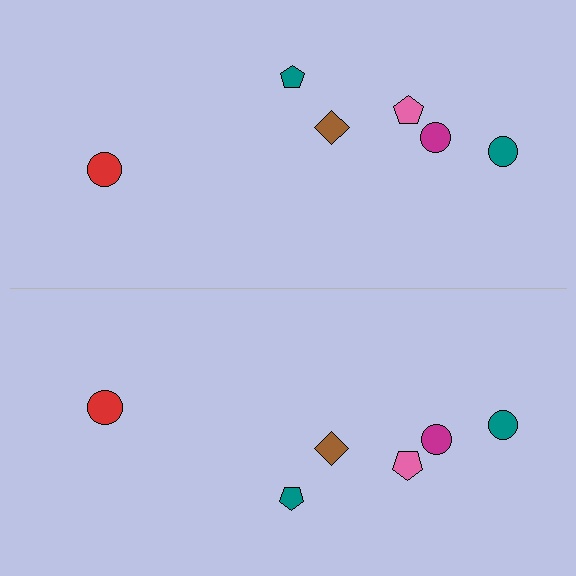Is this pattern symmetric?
Yes, this pattern has bilateral (reflection) symmetry.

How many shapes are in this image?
There are 12 shapes in this image.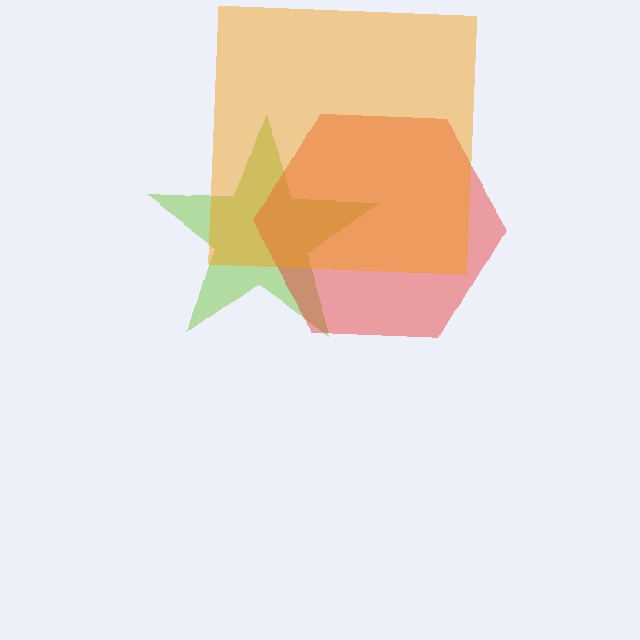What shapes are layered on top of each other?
The layered shapes are: a lime star, a red hexagon, an orange square.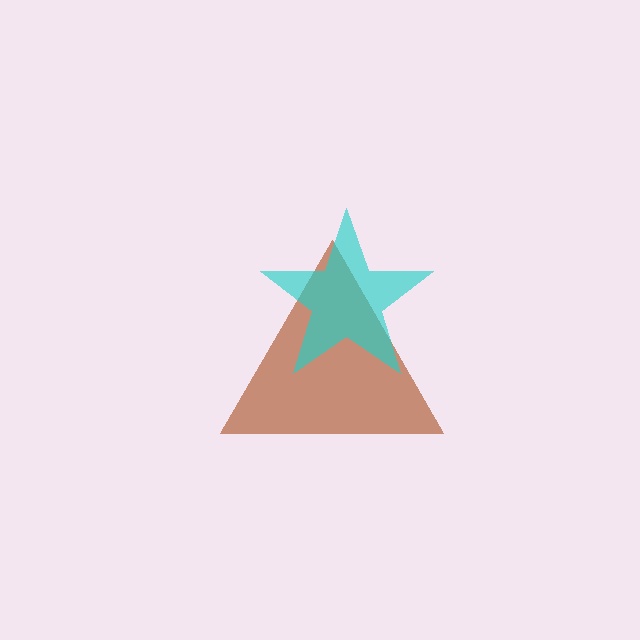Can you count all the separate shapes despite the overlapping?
Yes, there are 2 separate shapes.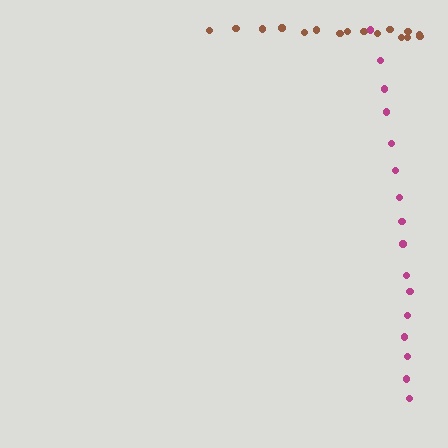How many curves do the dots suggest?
There are 2 distinct paths.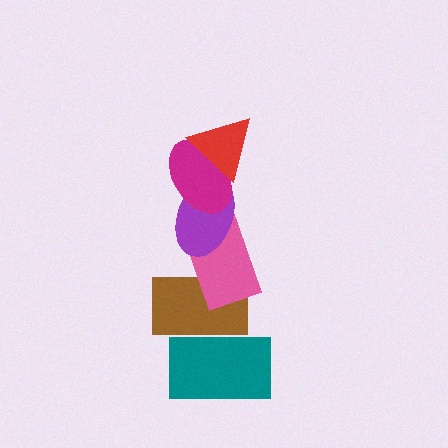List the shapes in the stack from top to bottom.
From top to bottom: the red triangle, the magenta ellipse, the purple ellipse, the pink rectangle, the brown rectangle, the teal rectangle.